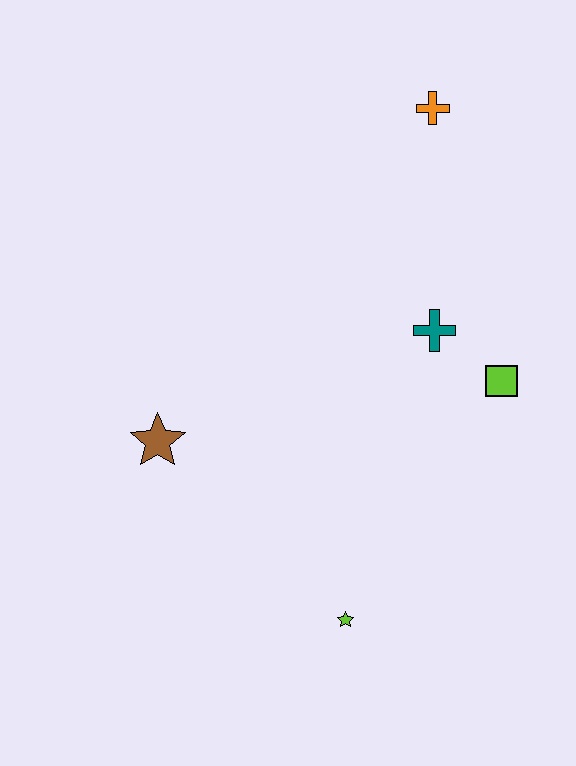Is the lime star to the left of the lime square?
Yes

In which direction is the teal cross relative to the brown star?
The teal cross is to the right of the brown star.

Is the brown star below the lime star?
No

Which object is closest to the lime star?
The brown star is closest to the lime star.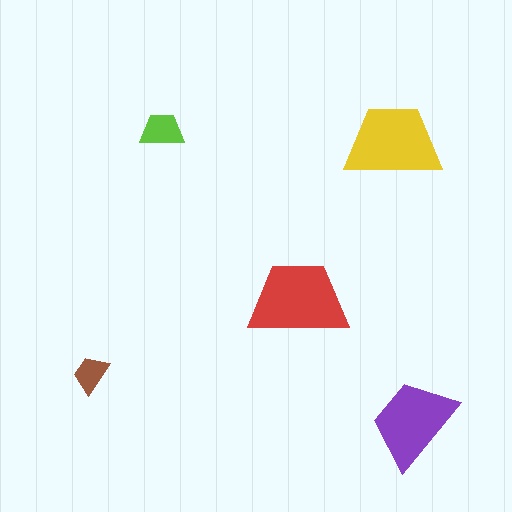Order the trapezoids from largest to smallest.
the red one, the yellow one, the purple one, the lime one, the brown one.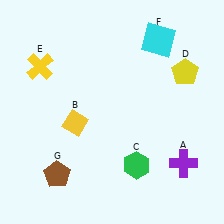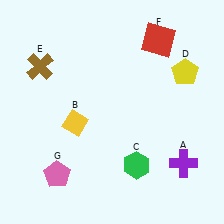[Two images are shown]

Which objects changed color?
E changed from yellow to brown. F changed from cyan to red. G changed from brown to pink.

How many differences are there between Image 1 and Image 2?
There are 3 differences between the two images.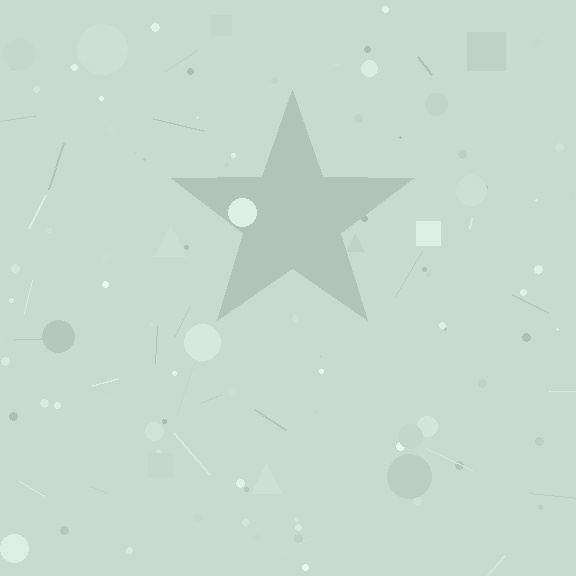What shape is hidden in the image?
A star is hidden in the image.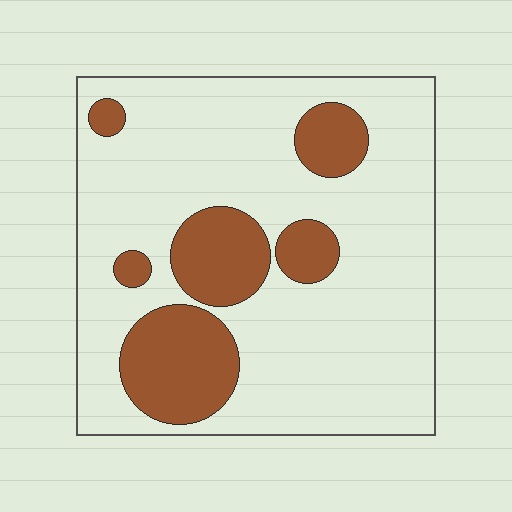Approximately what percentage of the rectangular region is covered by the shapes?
Approximately 25%.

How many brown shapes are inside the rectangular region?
6.